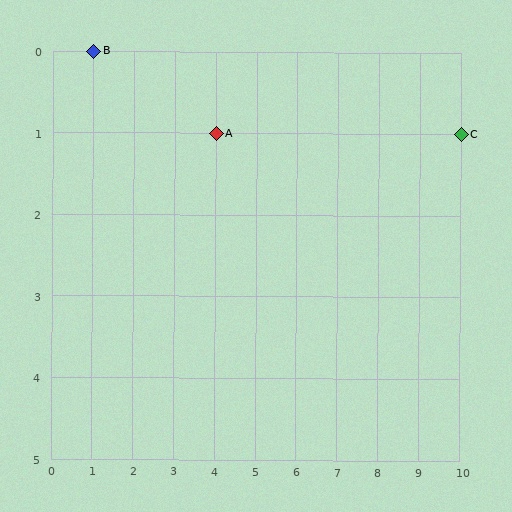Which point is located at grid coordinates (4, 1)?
Point A is at (4, 1).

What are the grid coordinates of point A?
Point A is at grid coordinates (4, 1).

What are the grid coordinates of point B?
Point B is at grid coordinates (1, 0).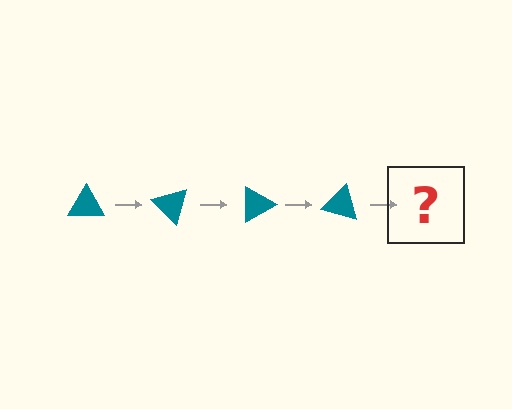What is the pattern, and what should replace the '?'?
The pattern is that the triangle rotates 45 degrees each step. The '?' should be a teal triangle rotated 180 degrees.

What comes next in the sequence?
The next element should be a teal triangle rotated 180 degrees.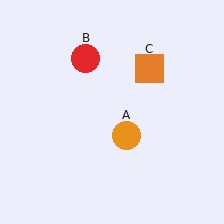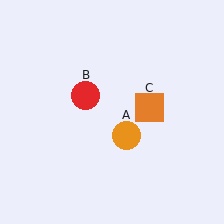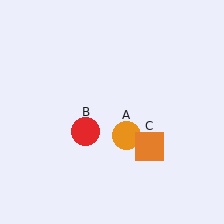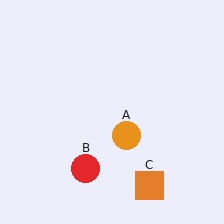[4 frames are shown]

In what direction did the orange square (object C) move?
The orange square (object C) moved down.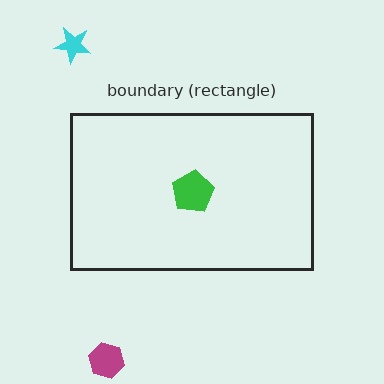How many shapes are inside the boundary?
1 inside, 2 outside.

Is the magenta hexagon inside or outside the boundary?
Outside.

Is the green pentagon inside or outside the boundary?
Inside.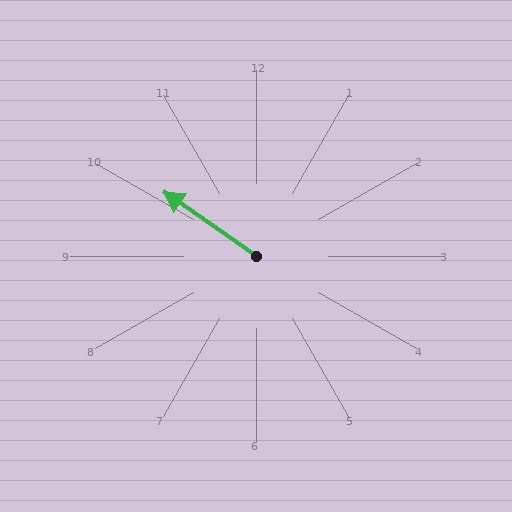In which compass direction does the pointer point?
Northwest.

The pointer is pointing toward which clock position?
Roughly 10 o'clock.